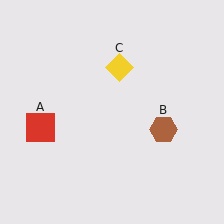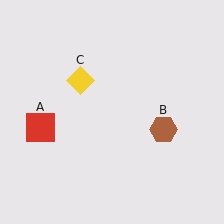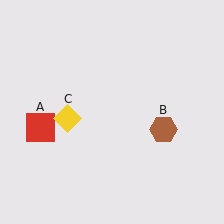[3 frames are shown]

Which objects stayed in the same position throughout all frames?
Red square (object A) and brown hexagon (object B) remained stationary.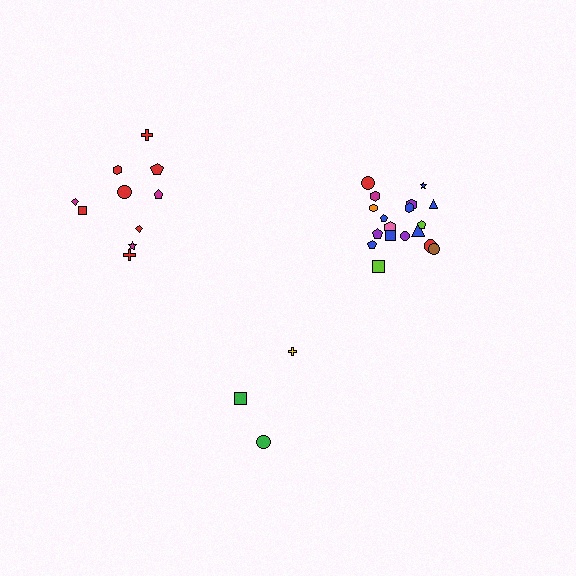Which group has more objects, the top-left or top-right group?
The top-right group.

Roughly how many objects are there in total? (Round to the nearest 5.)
Roughly 30 objects in total.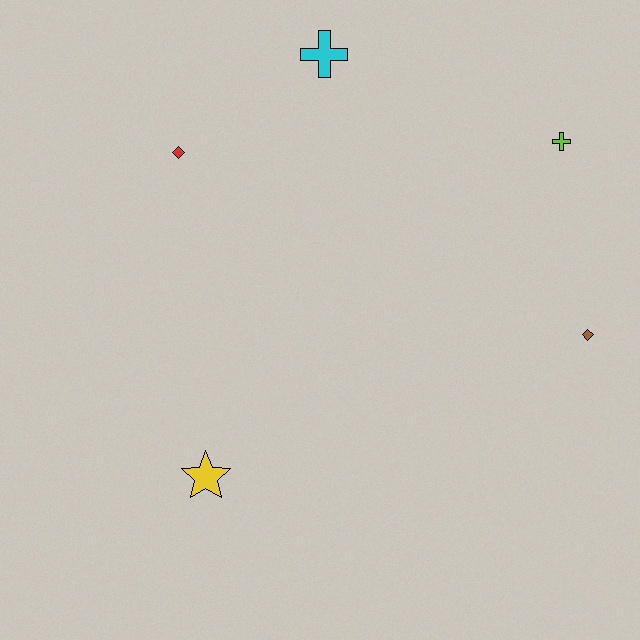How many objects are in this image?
There are 5 objects.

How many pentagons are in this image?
There are no pentagons.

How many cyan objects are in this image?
There is 1 cyan object.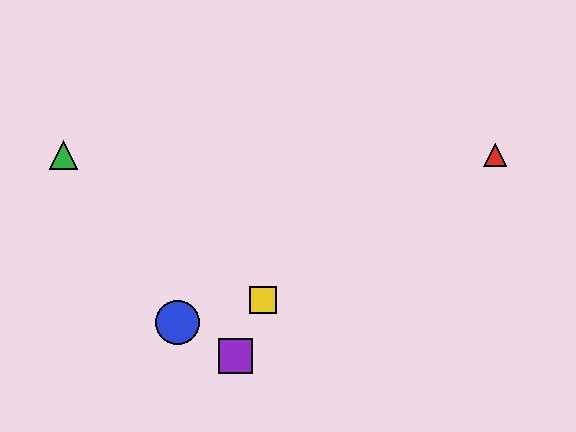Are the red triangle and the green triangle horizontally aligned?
Yes, both are at y≈155.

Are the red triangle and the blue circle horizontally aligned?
No, the red triangle is at y≈155 and the blue circle is at y≈322.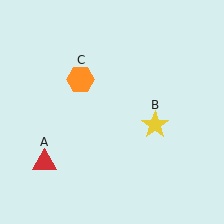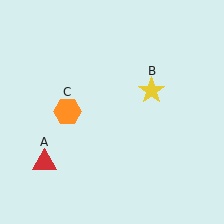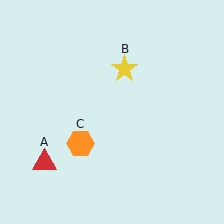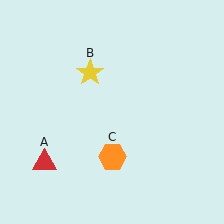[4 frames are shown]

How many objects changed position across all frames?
2 objects changed position: yellow star (object B), orange hexagon (object C).